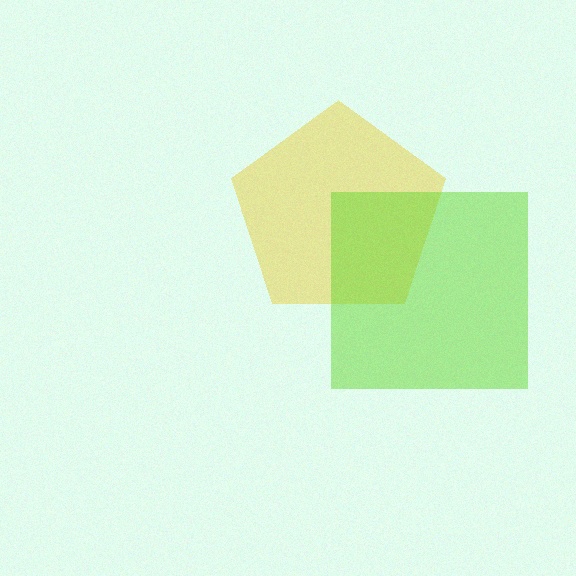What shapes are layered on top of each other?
The layered shapes are: a yellow pentagon, a lime square.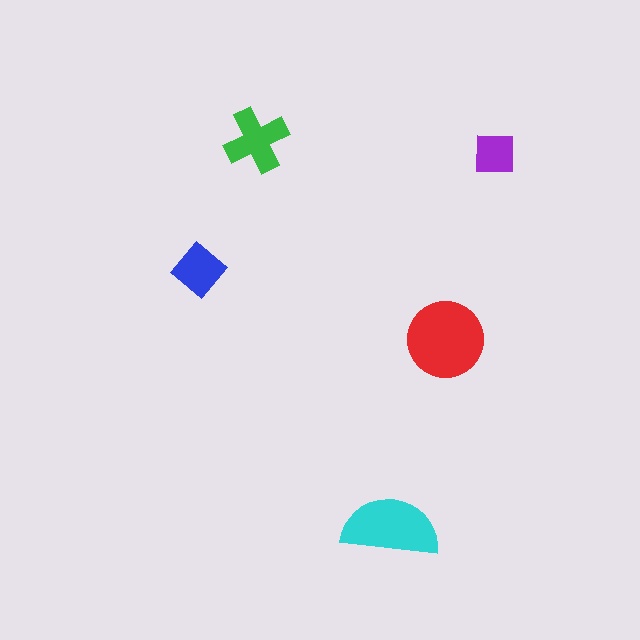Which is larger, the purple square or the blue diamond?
The blue diamond.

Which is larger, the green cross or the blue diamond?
The green cross.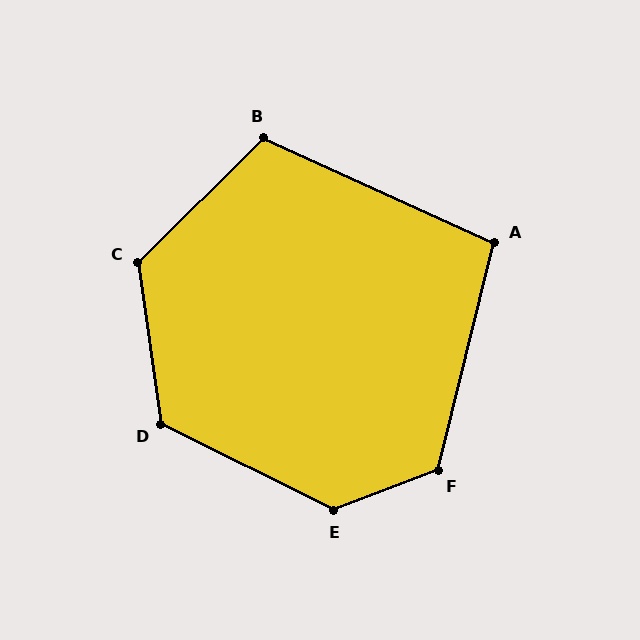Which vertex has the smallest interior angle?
A, at approximately 100 degrees.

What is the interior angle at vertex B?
Approximately 111 degrees (obtuse).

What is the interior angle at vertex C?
Approximately 127 degrees (obtuse).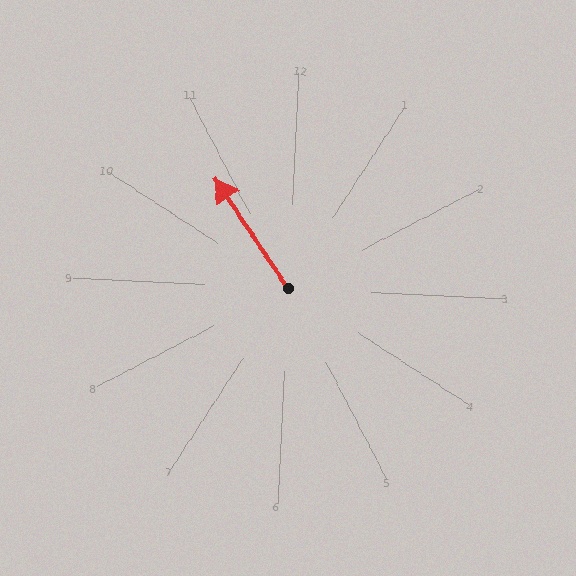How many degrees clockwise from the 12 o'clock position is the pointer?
Approximately 324 degrees.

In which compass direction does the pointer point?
Northwest.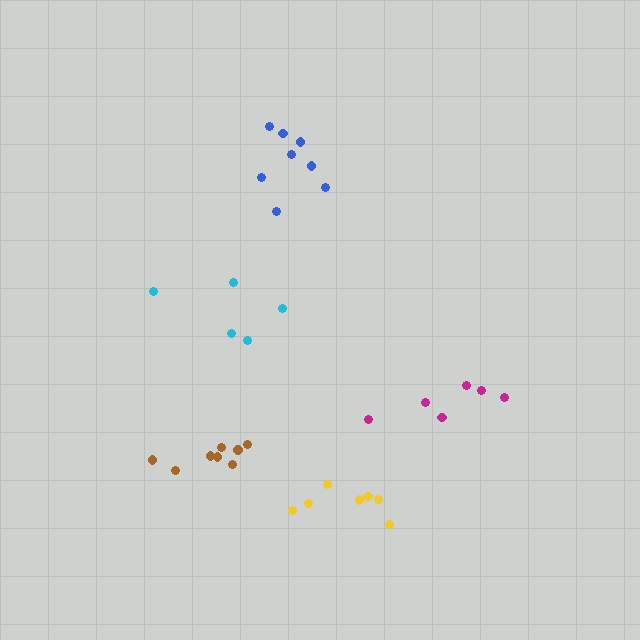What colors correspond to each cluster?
The clusters are colored: cyan, blue, yellow, brown, magenta.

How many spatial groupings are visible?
There are 5 spatial groupings.